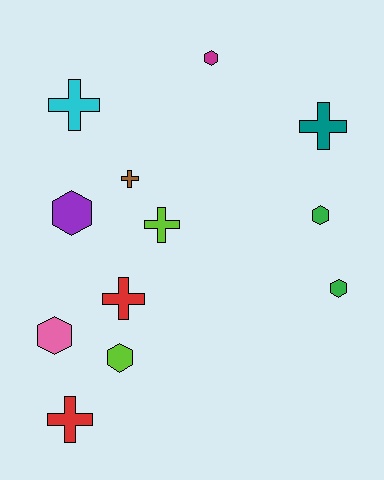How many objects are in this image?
There are 12 objects.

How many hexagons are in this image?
There are 6 hexagons.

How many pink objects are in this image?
There is 1 pink object.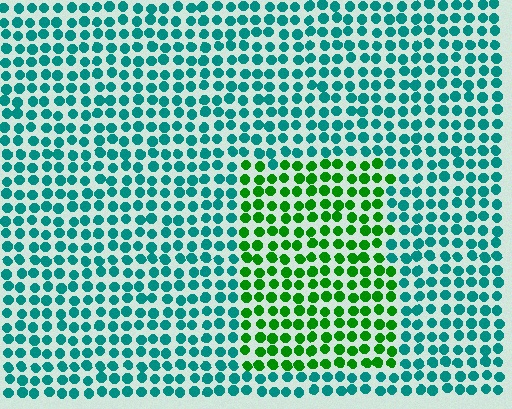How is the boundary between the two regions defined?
The boundary is defined purely by a slight shift in hue (about 54 degrees). Spacing, size, and orientation are identical on both sides.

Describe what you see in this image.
The image is filled with small teal elements in a uniform arrangement. A rectangle-shaped region is visible where the elements are tinted to a slightly different hue, forming a subtle color boundary.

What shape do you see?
I see a rectangle.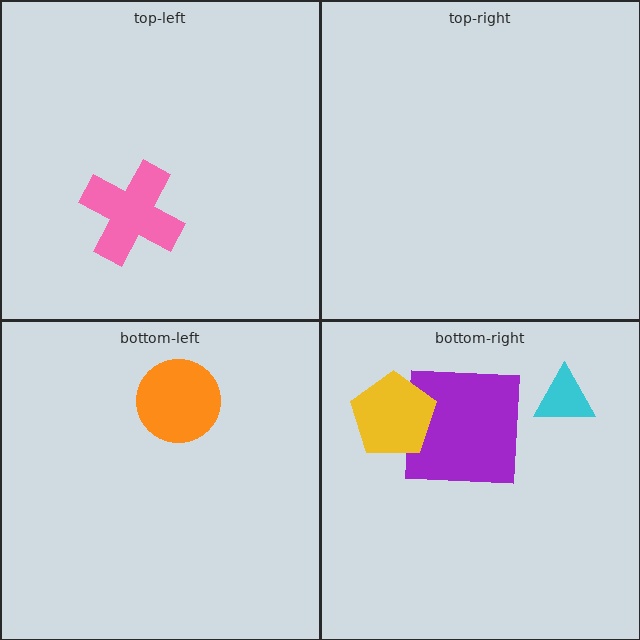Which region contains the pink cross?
The top-left region.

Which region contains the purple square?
The bottom-right region.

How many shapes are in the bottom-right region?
3.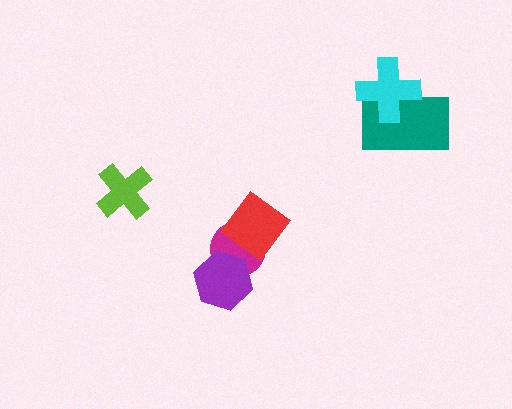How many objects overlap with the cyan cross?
1 object overlaps with the cyan cross.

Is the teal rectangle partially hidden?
Yes, it is partially covered by another shape.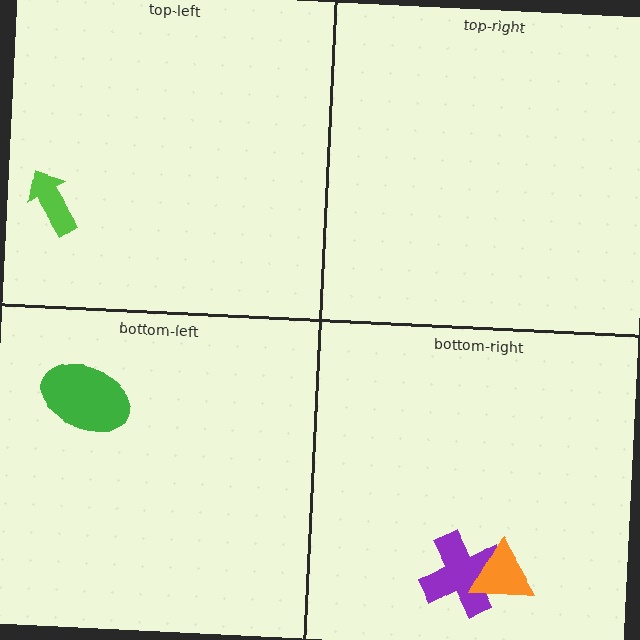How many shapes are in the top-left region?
1.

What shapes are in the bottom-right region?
The purple cross, the orange triangle.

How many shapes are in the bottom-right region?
2.